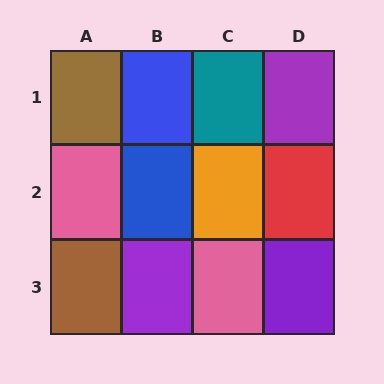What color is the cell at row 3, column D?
Purple.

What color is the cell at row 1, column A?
Brown.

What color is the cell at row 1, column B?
Blue.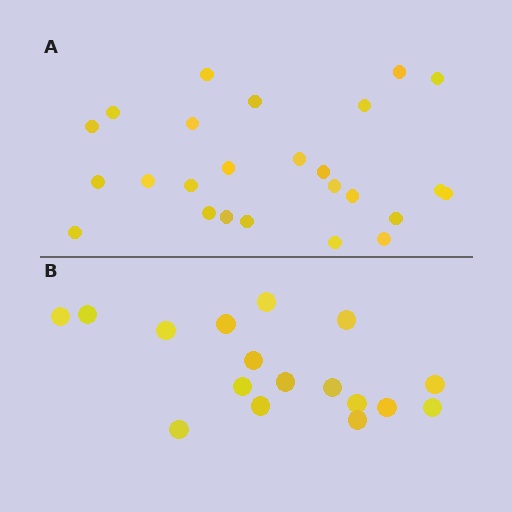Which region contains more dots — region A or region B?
Region A (the top region) has more dots.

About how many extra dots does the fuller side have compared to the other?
Region A has roughly 8 or so more dots than region B.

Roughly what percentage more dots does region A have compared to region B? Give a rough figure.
About 45% more.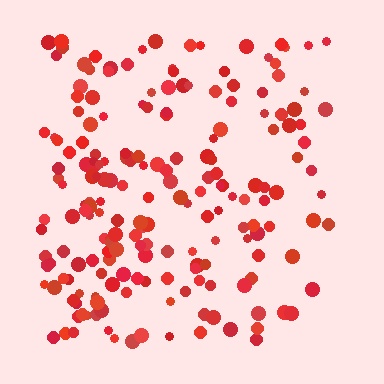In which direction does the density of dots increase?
From right to left, with the left side densest.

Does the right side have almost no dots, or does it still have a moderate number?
Still a moderate number, just noticeably fewer than the left.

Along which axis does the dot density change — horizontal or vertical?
Horizontal.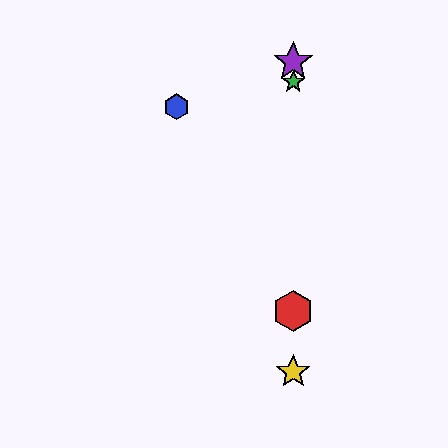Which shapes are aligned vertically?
The red hexagon, the green star, the yellow star, the purple star are aligned vertically.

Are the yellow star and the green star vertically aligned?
Yes, both are at x≈293.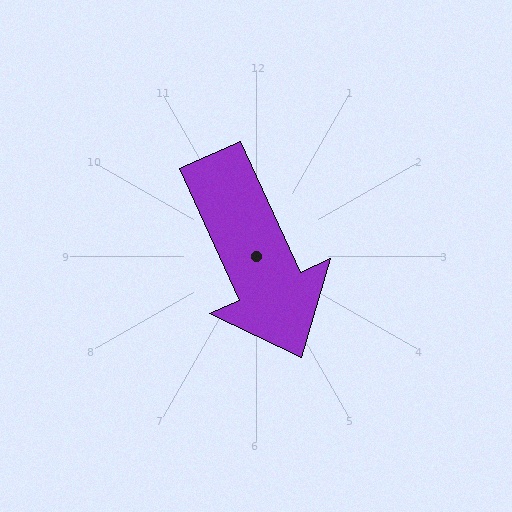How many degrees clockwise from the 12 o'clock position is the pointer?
Approximately 156 degrees.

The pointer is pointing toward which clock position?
Roughly 5 o'clock.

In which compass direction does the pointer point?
Southeast.